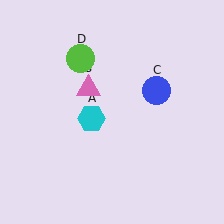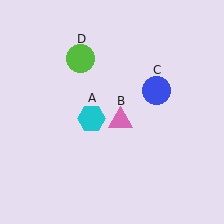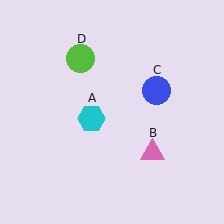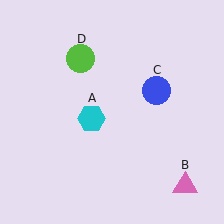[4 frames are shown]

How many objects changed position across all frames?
1 object changed position: pink triangle (object B).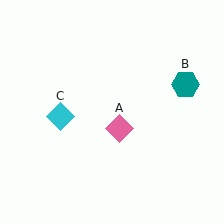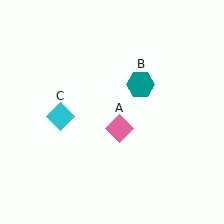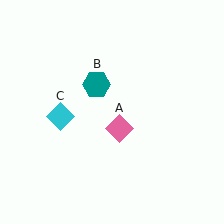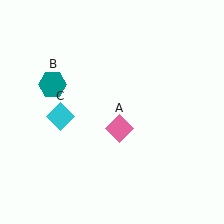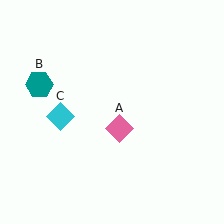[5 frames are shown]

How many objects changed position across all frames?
1 object changed position: teal hexagon (object B).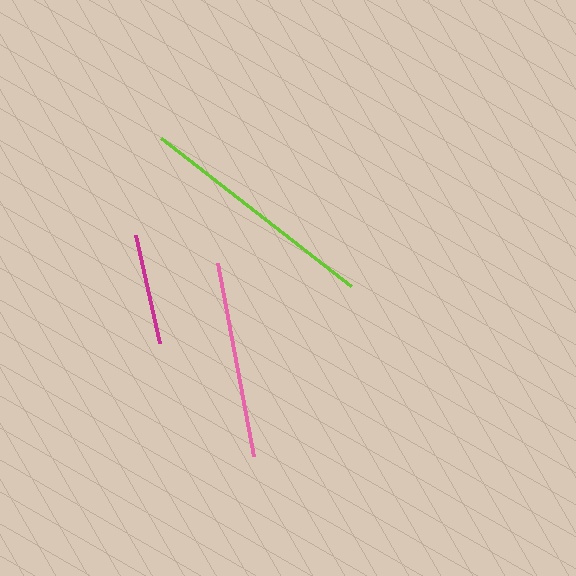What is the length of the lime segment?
The lime segment is approximately 240 pixels long.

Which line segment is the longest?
The lime line is the longest at approximately 240 pixels.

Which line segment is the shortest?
The magenta line is the shortest at approximately 111 pixels.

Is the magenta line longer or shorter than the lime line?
The lime line is longer than the magenta line.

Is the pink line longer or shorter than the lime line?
The lime line is longer than the pink line.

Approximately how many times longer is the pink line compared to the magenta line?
The pink line is approximately 1.8 times the length of the magenta line.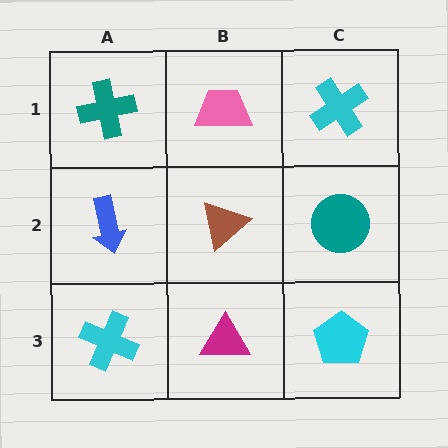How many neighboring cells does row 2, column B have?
4.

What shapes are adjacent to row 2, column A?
A teal cross (row 1, column A), a cyan cross (row 3, column A), a brown triangle (row 2, column B).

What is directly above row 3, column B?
A brown triangle.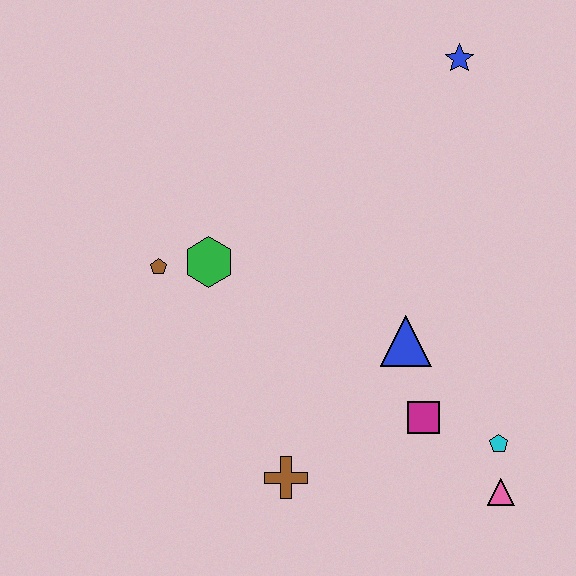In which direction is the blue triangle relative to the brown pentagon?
The blue triangle is to the right of the brown pentagon.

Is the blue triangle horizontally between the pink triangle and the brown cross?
Yes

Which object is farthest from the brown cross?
The blue star is farthest from the brown cross.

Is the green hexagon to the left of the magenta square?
Yes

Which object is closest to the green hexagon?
The brown pentagon is closest to the green hexagon.